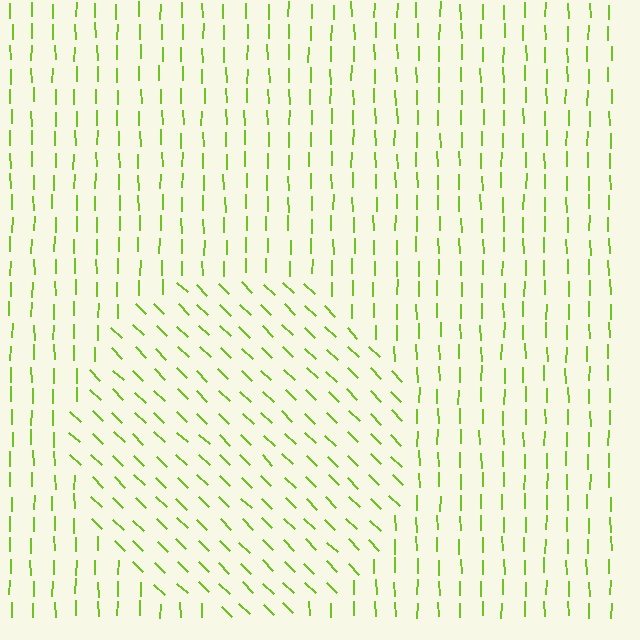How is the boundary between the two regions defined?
The boundary is defined purely by a change in line orientation (approximately 45 degrees difference). All lines are the same color and thickness.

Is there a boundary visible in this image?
Yes, there is a texture boundary formed by a change in line orientation.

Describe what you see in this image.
The image is filled with small lime line segments. A circle region in the image has lines oriented differently from the surrounding lines, creating a visible texture boundary.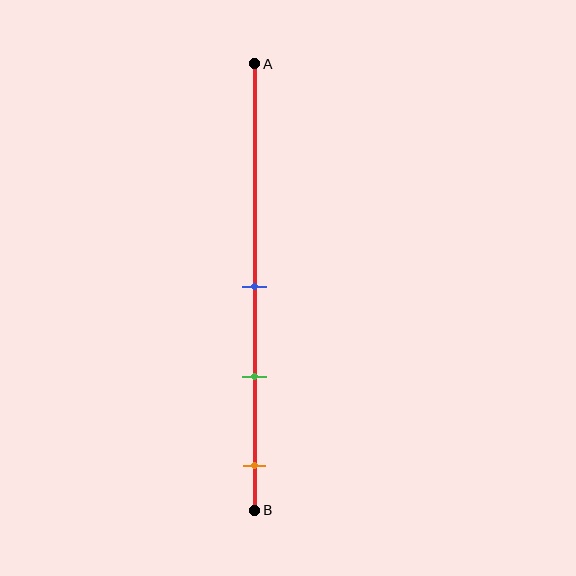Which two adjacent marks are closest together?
The blue and green marks are the closest adjacent pair.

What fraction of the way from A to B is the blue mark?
The blue mark is approximately 50% (0.5) of the way from A to B.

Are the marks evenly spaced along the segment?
Yes, the marks are approximately evenly spaced.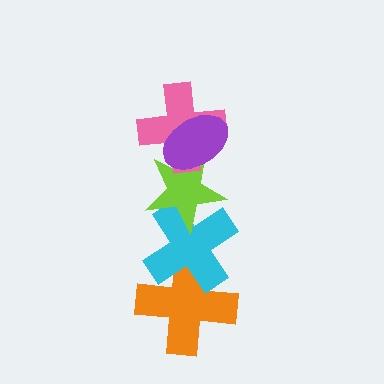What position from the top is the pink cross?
The pink cross is 2nd from the top.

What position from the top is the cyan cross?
The cyan cross is 4th from the top.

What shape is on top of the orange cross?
The cyan cross is on top of the orange cross.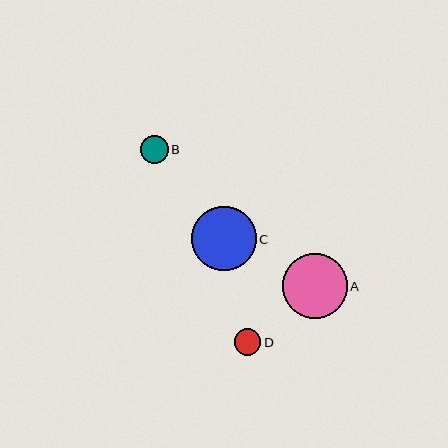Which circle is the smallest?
Circle D is the smallest with a size of approximately 27 pixels.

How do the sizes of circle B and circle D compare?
Circle B and circle D are approximately the same size.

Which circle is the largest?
Circle C is the largest with a size of approximately 65 pixels.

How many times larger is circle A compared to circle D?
Circle A is approximately 2.4 times the size of circle D.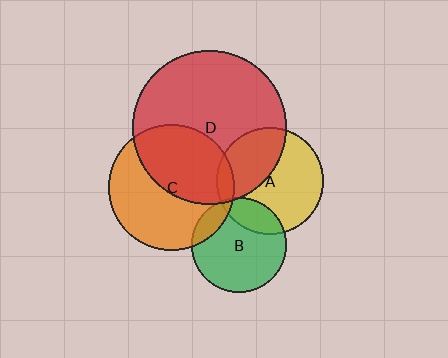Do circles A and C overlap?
Yes.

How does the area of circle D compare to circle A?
Approximately 2.1 times.